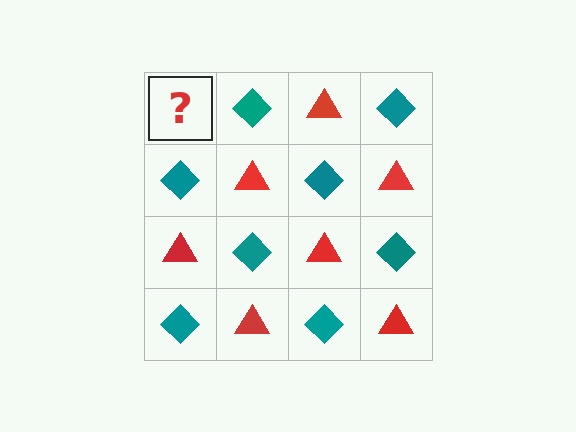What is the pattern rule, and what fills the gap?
The rule is that it alternates red triangle and teal diamond in a checkerboard pattern. The gap should be filled with a red triangle.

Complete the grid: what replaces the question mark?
The question mark should be replaced with a red triangle.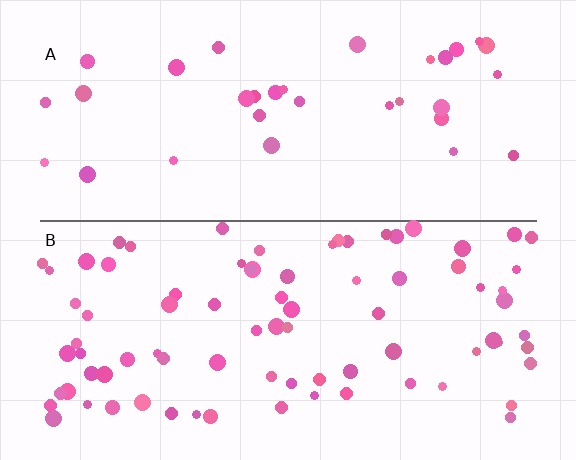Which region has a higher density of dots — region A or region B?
B (the bottom).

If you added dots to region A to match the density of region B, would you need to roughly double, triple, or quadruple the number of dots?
Approximately double.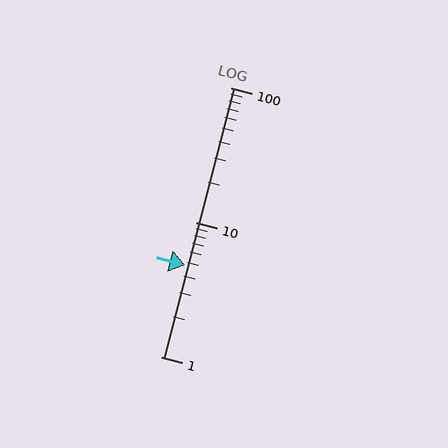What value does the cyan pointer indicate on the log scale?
The pointer indicates approximately 4.8.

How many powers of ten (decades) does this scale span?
The scale spans 2 decades, from 1 to 100.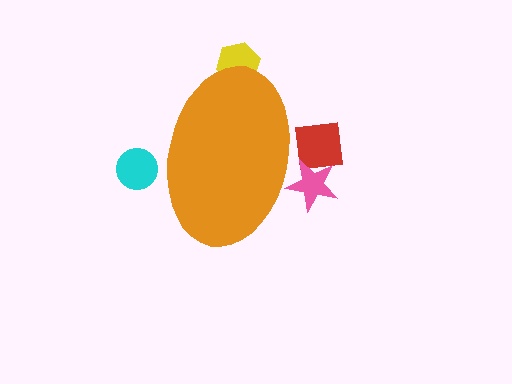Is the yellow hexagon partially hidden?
Yes, the yellow hexagon is partially hidden behind the orange ellipse.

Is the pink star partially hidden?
Yes, the pink star is partially hidden behind the orange ellipse.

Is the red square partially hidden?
Yes, the red square is partially hidden behind the orange ellipse.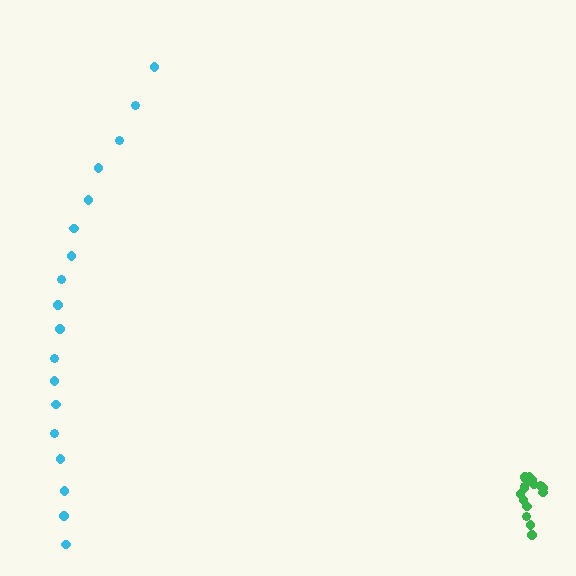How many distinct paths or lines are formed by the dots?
There are 2 distinct paths.